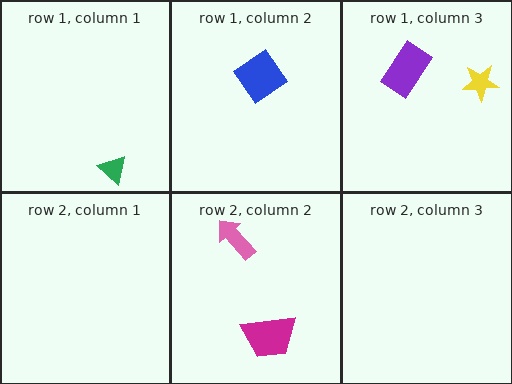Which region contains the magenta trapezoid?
The row 2, column 2 region.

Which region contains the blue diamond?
The row 1, column 2 region.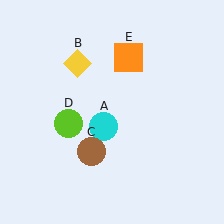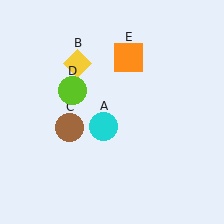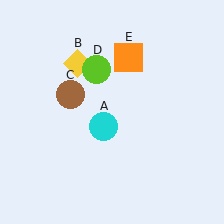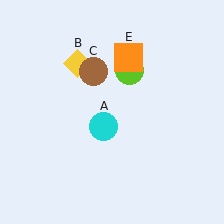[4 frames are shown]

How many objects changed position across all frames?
2 objects changed position: brown circle (object C), lime circle (object D).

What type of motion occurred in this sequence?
The brown circle (object C), lime circle (object D) rotated clockwise around the center of the scene.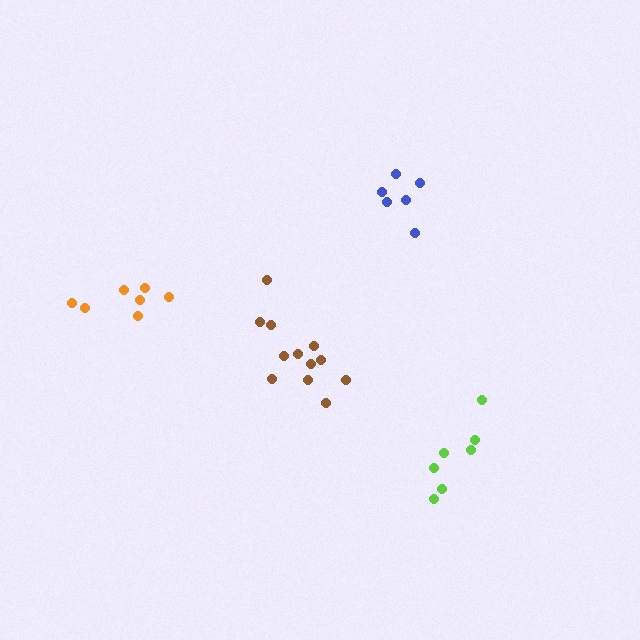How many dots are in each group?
Group 1: 6 dots, Group 2: 7 dots, Group 3: 12 dots, Group 4: 7 dots (32 total).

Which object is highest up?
The blue cluster is topmost.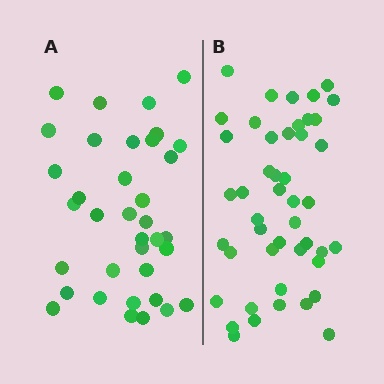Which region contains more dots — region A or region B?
Region B (the right region) has more dots.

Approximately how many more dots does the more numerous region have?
Region B has roughly 10 or so more dots than region A.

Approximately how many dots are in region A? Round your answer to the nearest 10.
About 40 dots. (The exact count is 36, which rounds to 40.)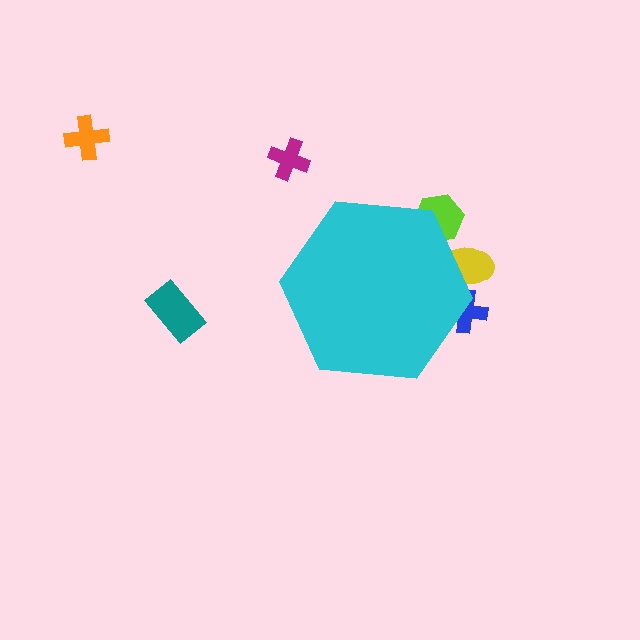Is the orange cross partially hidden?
No, the orange cross is fully visible.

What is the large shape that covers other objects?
A cyan hexagon.